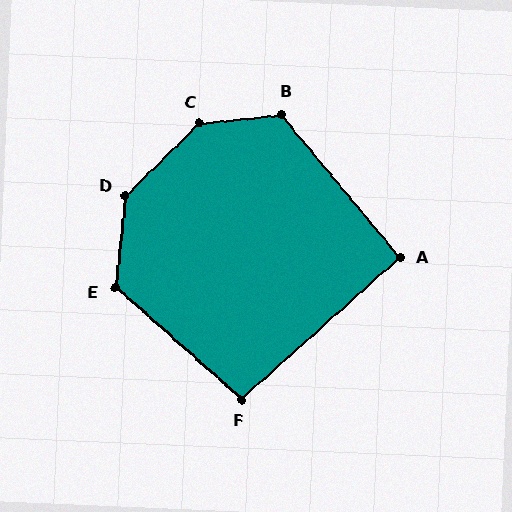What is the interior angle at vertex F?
Approximately 97 degrees (obtuse).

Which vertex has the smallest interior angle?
A, at approximately 92 degrees.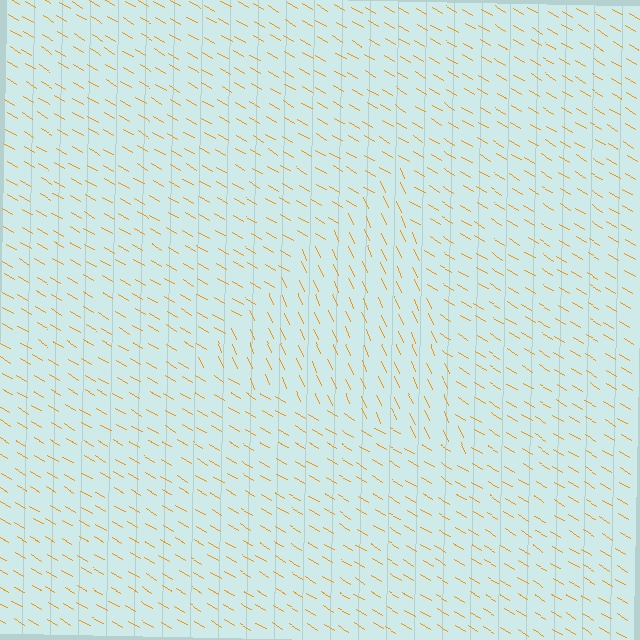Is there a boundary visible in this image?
Yes, there is a texture boundary formed by a change in line orientation.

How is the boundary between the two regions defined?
The boundary is defined purely by a change in line orientation (approximately 36 degrees difference). All lines are the same color and thickness.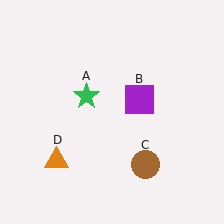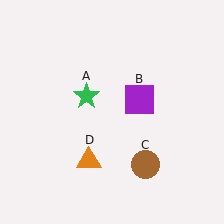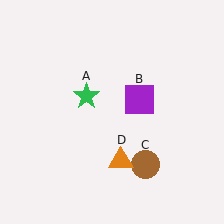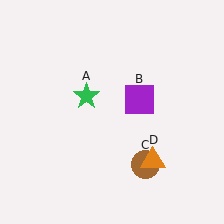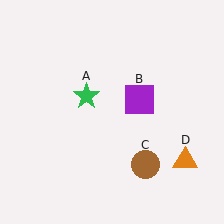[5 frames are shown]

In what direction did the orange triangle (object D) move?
The orange triangle (object D) moved right.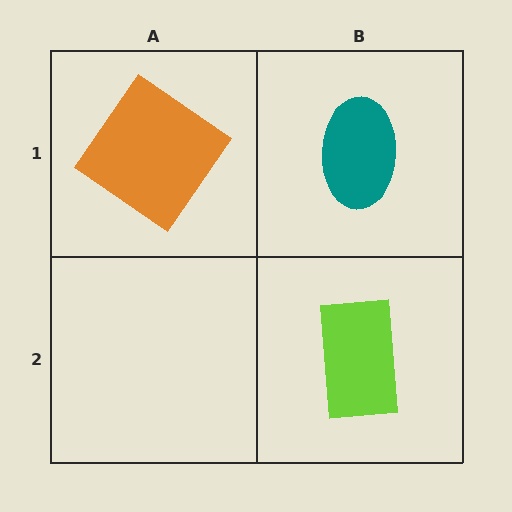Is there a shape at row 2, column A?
No, that cell is empty.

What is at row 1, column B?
A teal ellipse.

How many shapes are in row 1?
2 shapes.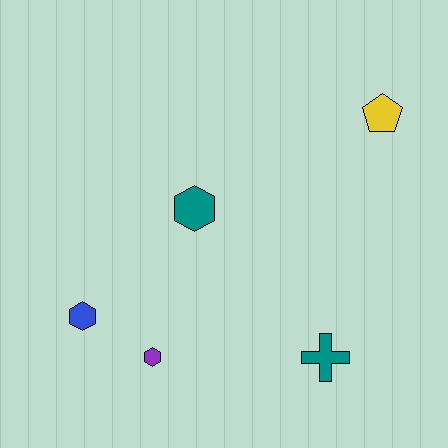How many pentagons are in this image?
There is 1 pentagon.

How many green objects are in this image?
There are no green objects.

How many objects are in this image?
There are 5 objects.